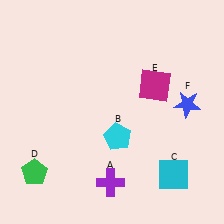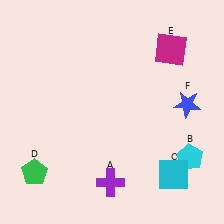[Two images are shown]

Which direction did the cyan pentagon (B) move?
The cyan pentagon (B) moved right.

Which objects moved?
The objects that moved are: the cyan pentagon (B), the magenta square (E).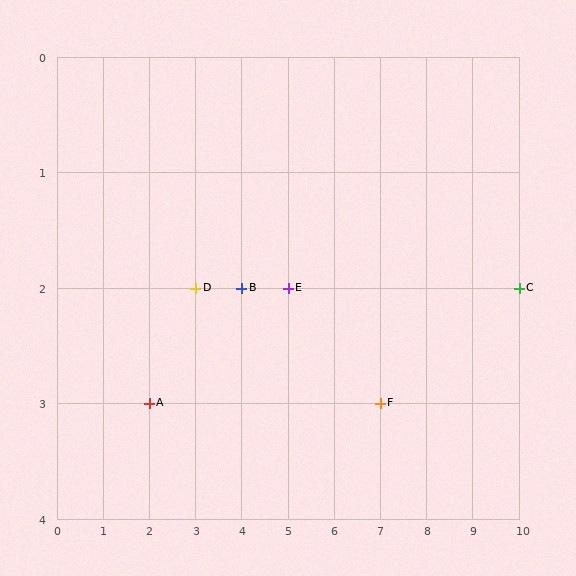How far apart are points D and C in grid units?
Points D and C are 7 columns apart.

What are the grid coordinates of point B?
Point B is at grid coordinates (4, 2).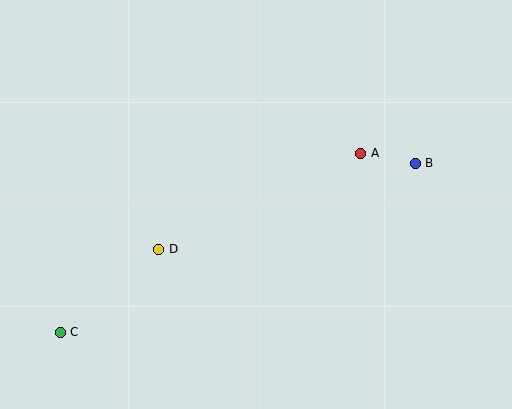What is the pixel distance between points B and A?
The distance between B and A is 55 pixels.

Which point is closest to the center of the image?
Point D at (159, 249) is closest to the center.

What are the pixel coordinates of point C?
Point C is at (60, 332).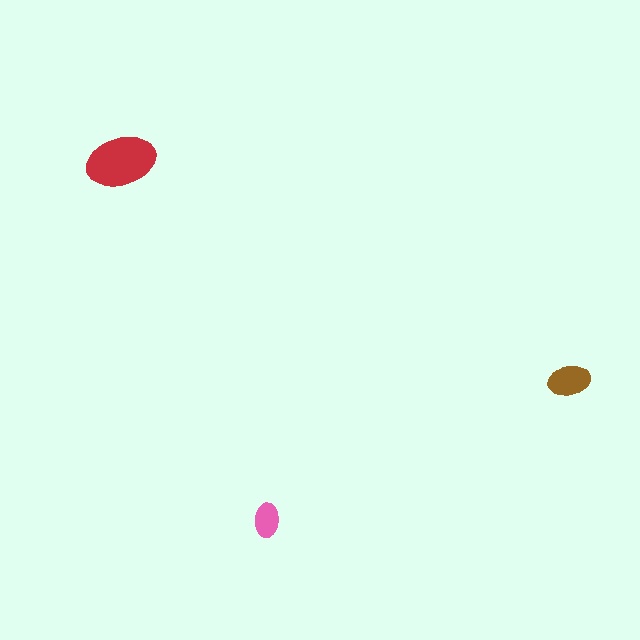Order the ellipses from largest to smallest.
the red one, the brown one, the pink one.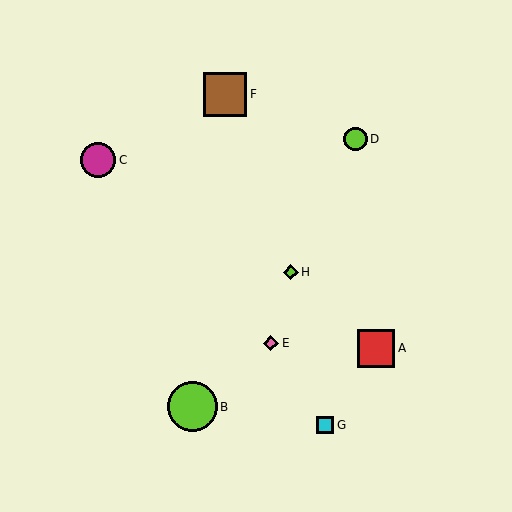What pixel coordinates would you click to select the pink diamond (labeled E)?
Click at (271, 343) to select the pink diamond E.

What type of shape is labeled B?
Shape B is a lime circle.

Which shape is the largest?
The lime circle (labeled B) is the largest.